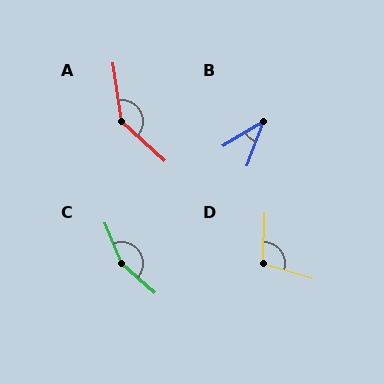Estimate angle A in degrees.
Approximately 140 degrees.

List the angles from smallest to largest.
B (38°), D (104°), A (140°), C (153°).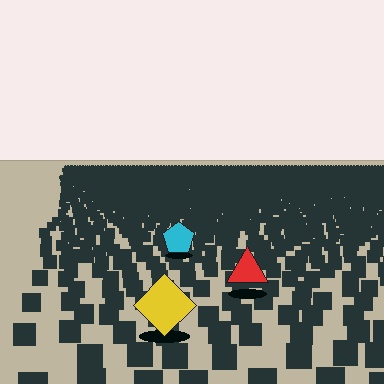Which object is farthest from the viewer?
The cyan pentagon is farthest from the viewer. It appears smaller and the ground texture around it is denser.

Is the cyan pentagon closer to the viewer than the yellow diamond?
No. The yellow diamond is closer — you can tell from the texture gradient: the ground texture is coarser near it.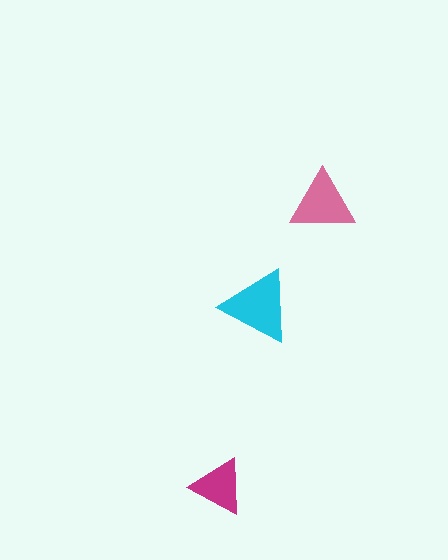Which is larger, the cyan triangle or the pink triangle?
The cyan one.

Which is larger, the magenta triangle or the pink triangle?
The pink one.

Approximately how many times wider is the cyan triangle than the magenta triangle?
About 1.5 times wider.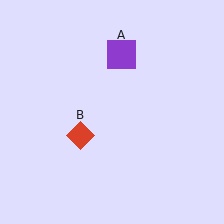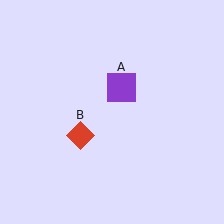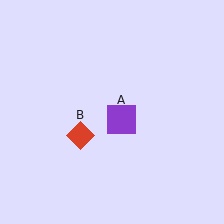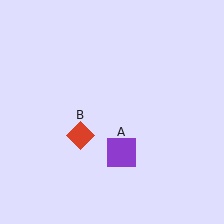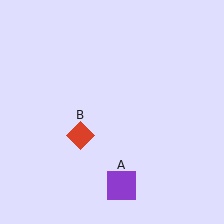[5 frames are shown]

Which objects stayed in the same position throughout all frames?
Red diamond (object B) remained stationary.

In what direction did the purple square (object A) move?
The purple square (object A) moved down.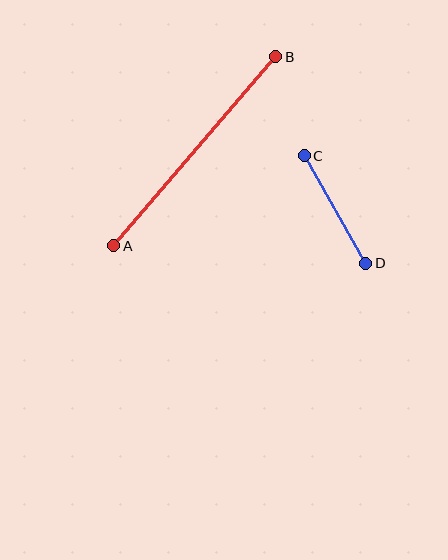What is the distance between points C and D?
The distance is approximately 124 pixels.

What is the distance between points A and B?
The distance is approximately 249 pixels.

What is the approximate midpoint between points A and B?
The midpoint is at approximately (195, 151) pixels.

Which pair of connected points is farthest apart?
Points A and B are farthest apart.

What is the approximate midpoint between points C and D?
The midpoint is at approximately (335, 210) pixels.